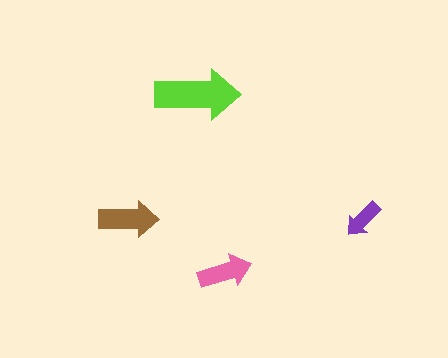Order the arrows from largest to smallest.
the lime one, the brown one, the pink one, the purple one.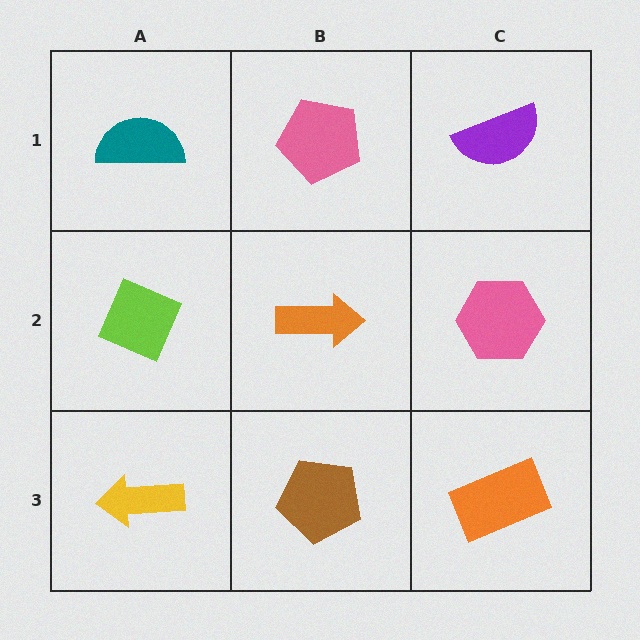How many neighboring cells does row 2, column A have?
3.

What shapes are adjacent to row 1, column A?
A lime diamond (row 2, column A), a pink pentagon (row 1, column B).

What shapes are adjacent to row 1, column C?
A pink hexagon (row 2, column C), a pink pentagon (row 1, column B).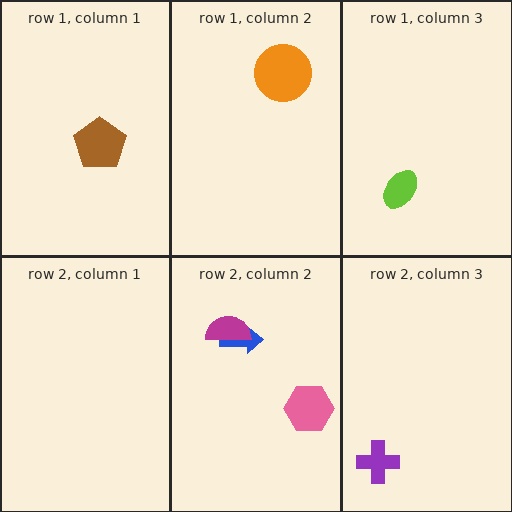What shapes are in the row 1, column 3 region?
The lime ellipse.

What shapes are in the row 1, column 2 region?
The orange circle.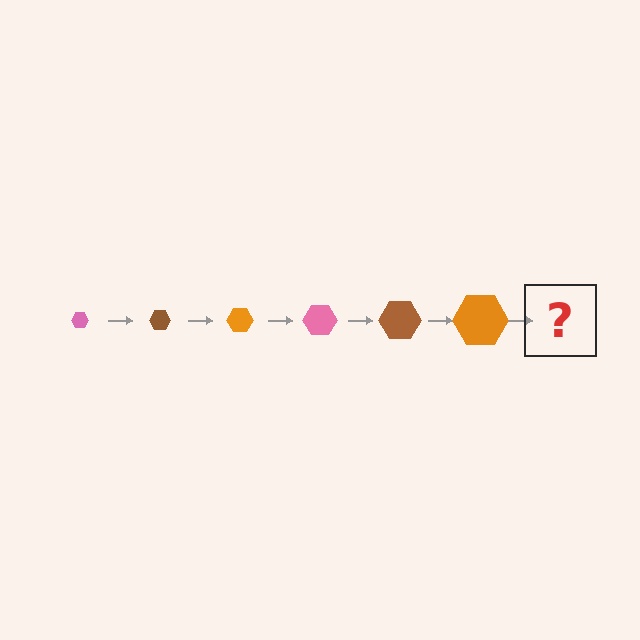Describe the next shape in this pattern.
It should be a pink hexagon, larger than the previous one.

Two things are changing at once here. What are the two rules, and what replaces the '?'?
The two rules are that the hexagon grows larger each step and the color cycles through pink, brown, and orange. The '?' should be a pink hexagon, larger than the previous one.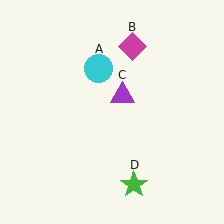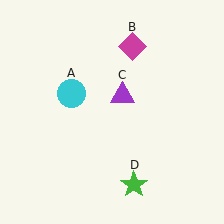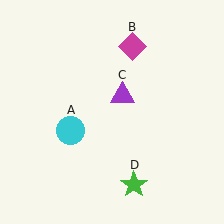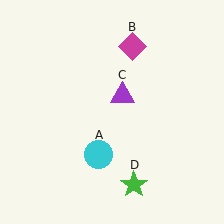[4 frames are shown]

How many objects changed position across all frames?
1 object changed position: cyan circle (object A).